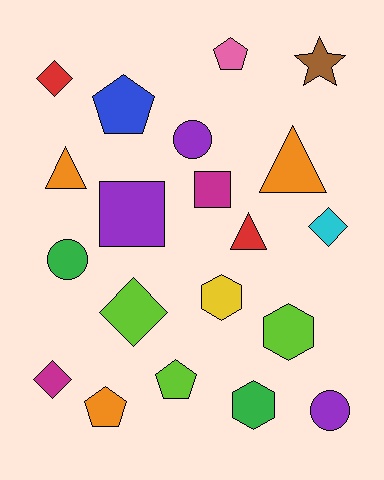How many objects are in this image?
There are 20 objects.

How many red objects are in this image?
There are 2 red objects.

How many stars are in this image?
There is 1 star.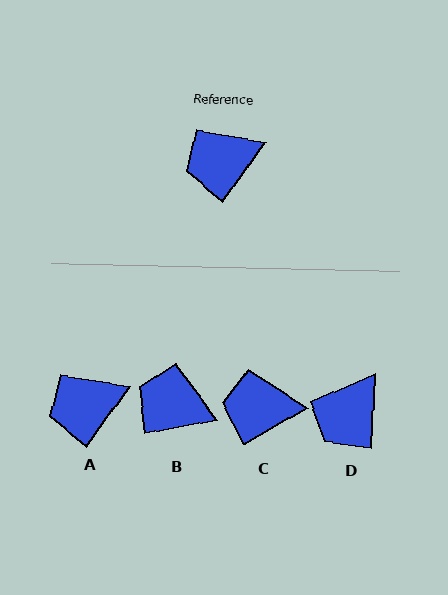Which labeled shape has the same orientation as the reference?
A.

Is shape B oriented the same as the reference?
No, it is off by about 44 degrees.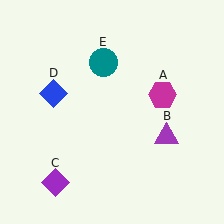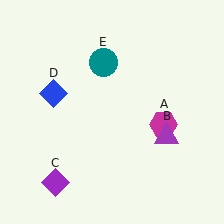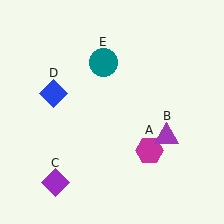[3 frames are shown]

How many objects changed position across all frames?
1 object changed position: magenta hexagon (object A).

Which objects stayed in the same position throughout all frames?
Purple triangle (object B) and purple diamond (object C) and blue diamond (object D) and teal circle (object E) remained stationary.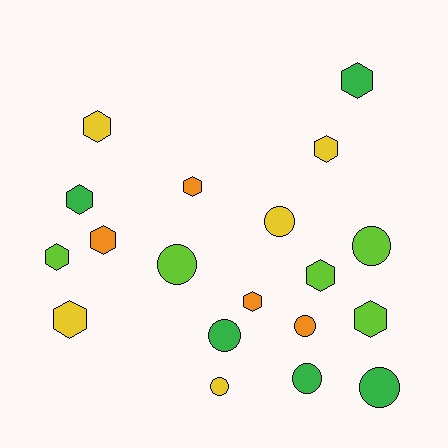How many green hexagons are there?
There are 2 green hexagons.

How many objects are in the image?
There are 19 objects.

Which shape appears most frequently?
Hexagon, with 11 objects.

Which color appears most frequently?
Green, with 5 objects.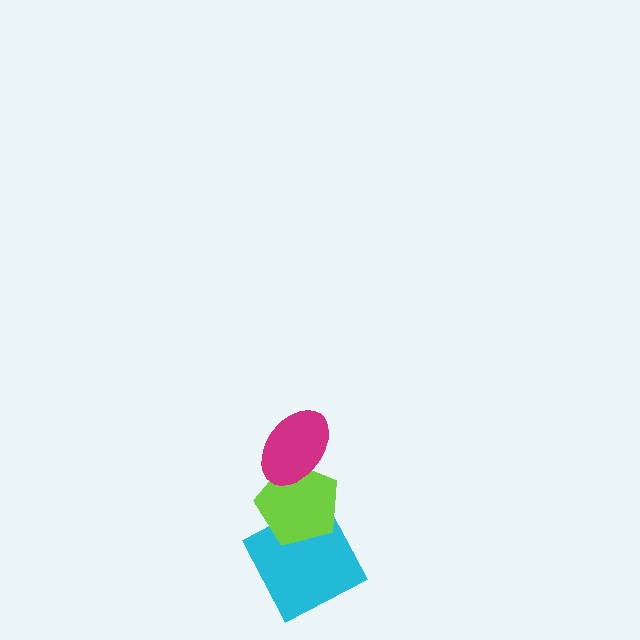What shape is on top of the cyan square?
The lime pentagon is on top of the cyan square.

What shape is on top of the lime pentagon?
The magenta ellipse is on top of the lime pentagon.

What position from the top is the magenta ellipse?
The magenta ellipse is 1st from the top.